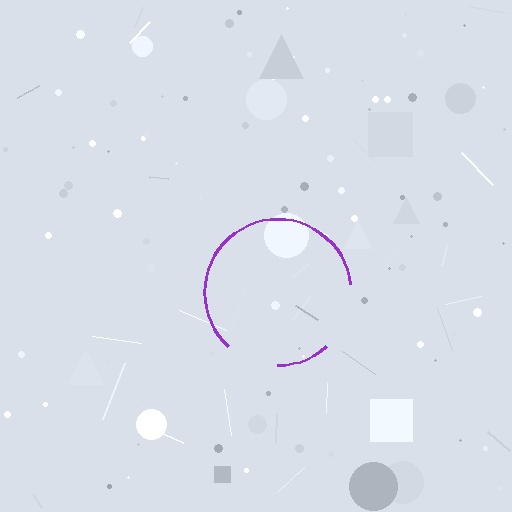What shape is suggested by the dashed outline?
The dashed outline suggests a circle.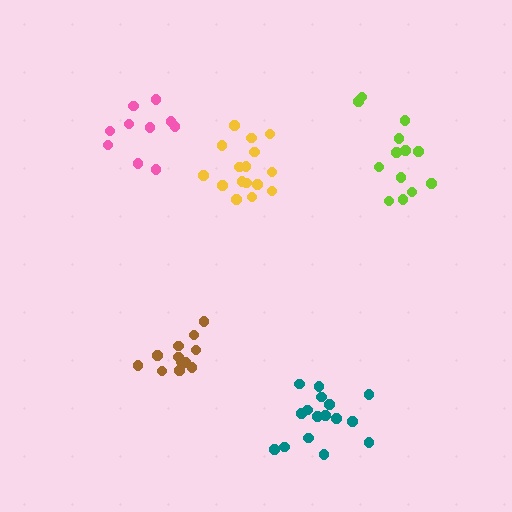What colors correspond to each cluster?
The clusters are colored: lime, teal, pink, brown, yellow.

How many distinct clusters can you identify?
There are 5 distinct clusters.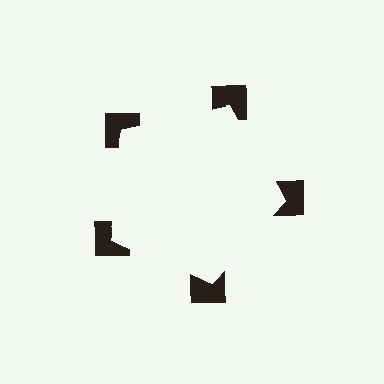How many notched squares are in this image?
There are 5 — one at each vertex of the illusory pentagon.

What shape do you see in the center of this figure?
An illusory pentagon — its edges are inferred from the aligned wedge cuts in the notched squares, not physically drawn.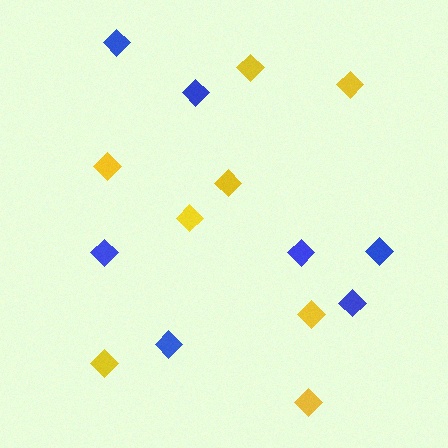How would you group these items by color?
There are 2 groups: one group of blue diamonds (7) and one group of yellow diamonds (8).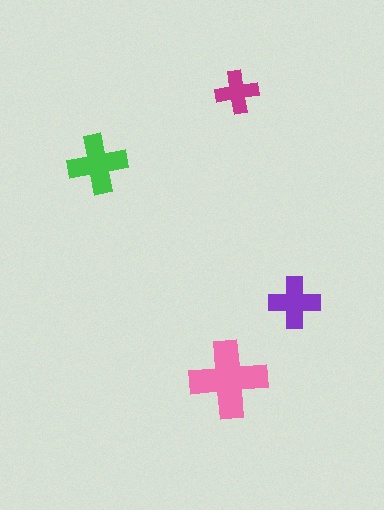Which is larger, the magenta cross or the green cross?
The green one.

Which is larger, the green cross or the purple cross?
The green one.